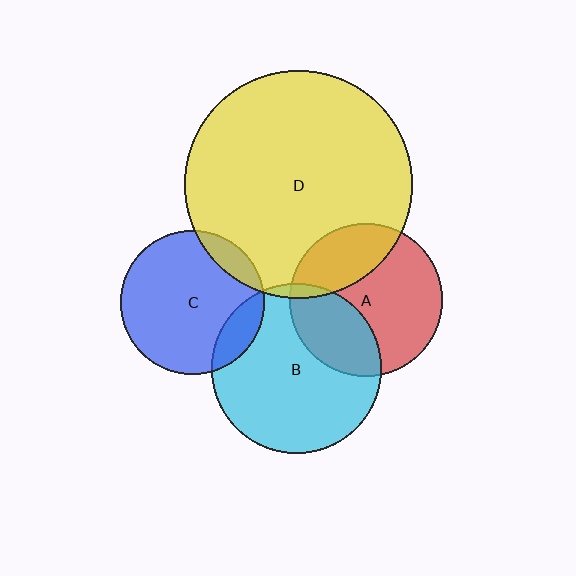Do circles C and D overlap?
Yes.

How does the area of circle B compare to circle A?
Approximately 1.2 times.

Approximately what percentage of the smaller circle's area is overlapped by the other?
Approximately 10%.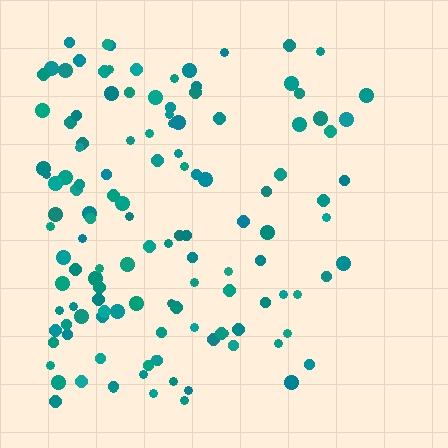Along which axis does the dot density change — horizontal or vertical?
Horizontal.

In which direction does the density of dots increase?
From right to left, with the left side densest.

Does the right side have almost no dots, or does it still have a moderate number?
Still a moderate number, just noticeably fewer than the left.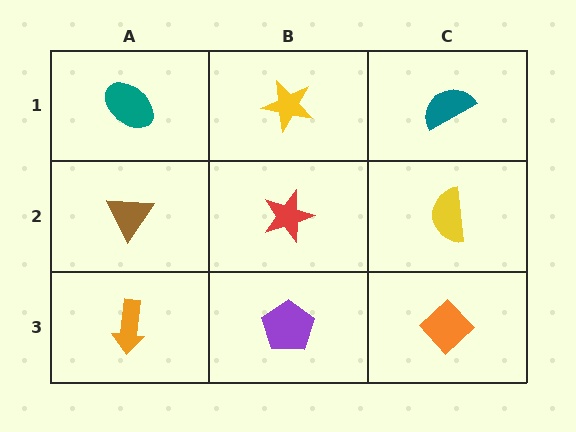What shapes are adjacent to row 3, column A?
A brown triangle (row 2, column A), a purple pentagon (row 3, column B).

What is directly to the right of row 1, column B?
A teal semicircle.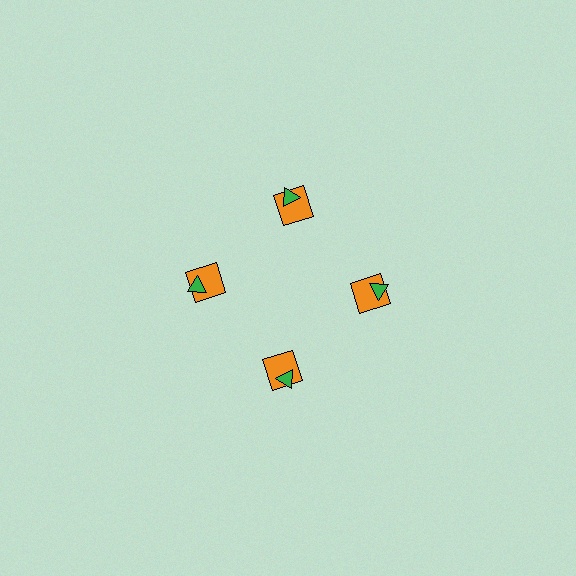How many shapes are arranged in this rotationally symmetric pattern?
There are 8 shapes, arranged in 4 groups of 2.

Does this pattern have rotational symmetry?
Yes, this pattern has 4-fold rotational symmetry. It looks the same after rotating 90 degrees around the center.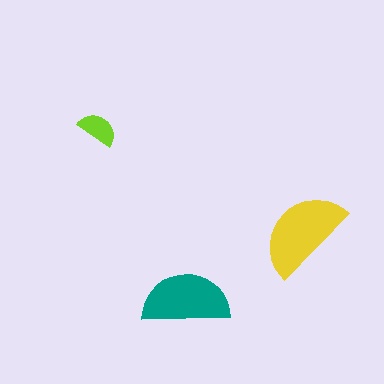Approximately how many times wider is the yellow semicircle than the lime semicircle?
About 2.5 times wider.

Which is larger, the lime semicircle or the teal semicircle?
The teal one.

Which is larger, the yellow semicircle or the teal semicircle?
The yellow one.